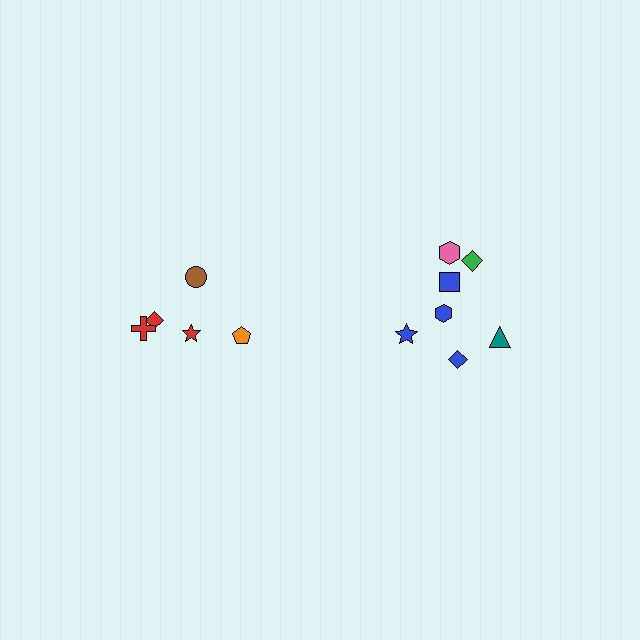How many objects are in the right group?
There are 7 objects.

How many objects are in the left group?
There are 5 objects.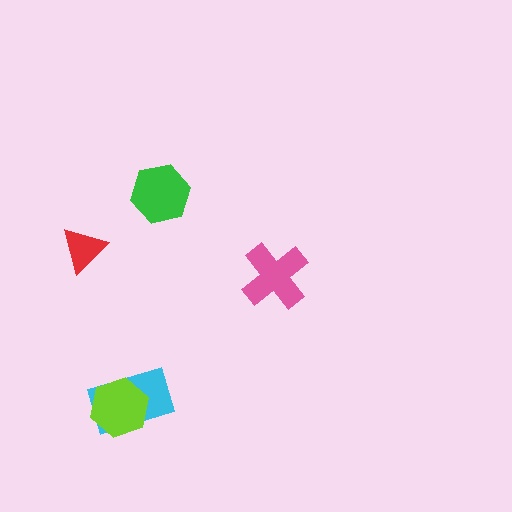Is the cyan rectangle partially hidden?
Yes, it is partially covered by another shape.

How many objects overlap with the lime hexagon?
1 object overlaps with the lime hexagon.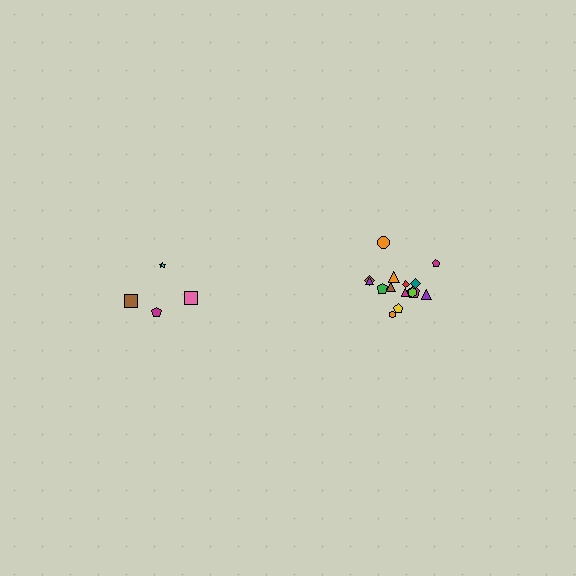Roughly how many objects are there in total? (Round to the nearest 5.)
Roughly 20 objects in total.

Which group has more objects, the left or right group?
The right group.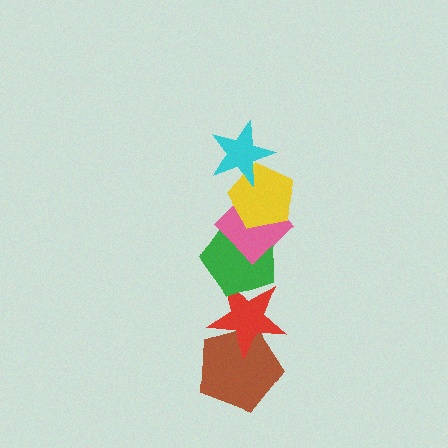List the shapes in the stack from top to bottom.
From top to bottom: the cyan star, the yellow pentagon, the pink diamond, the green pentagon, the red star, the brown pentagon.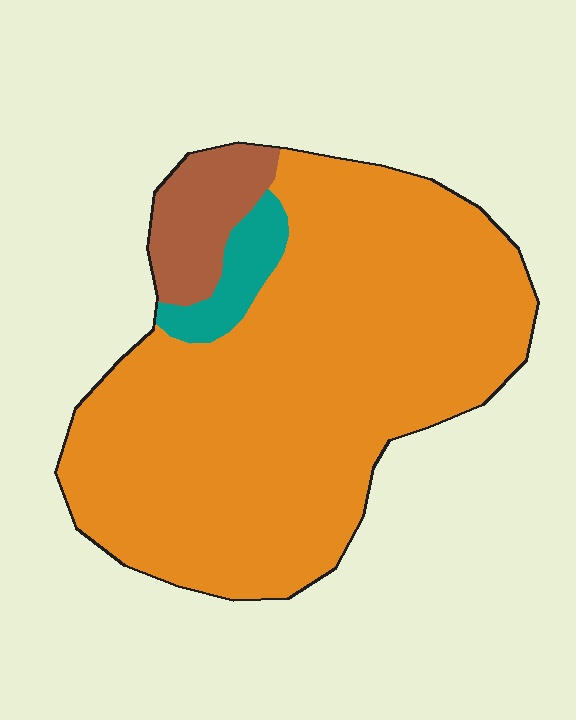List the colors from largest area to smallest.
From largest to smallest: orange, brown, teal.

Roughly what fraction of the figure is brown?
Brown covers 9% of the figure.